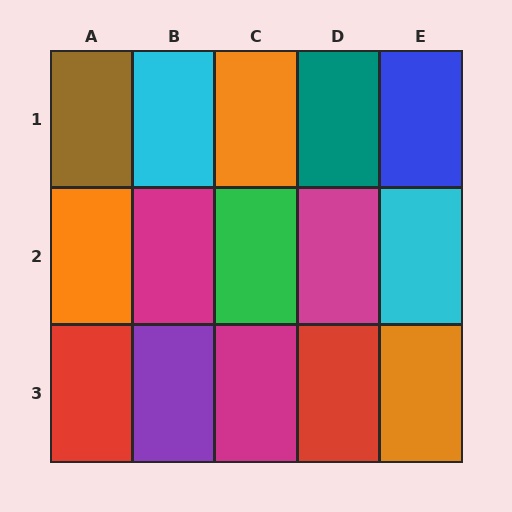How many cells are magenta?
3 cells are magenta.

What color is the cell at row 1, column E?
Blue.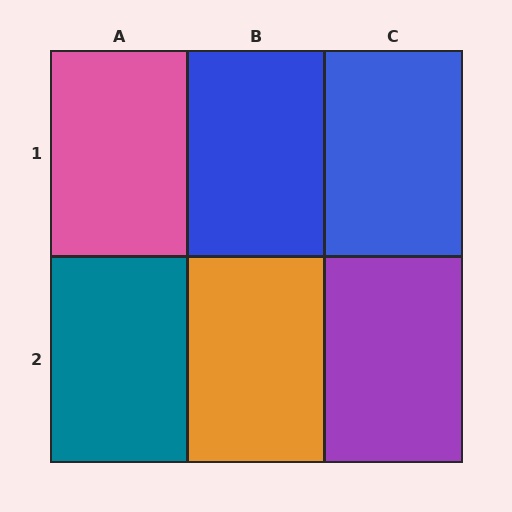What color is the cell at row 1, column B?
Blue.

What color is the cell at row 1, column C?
Blue.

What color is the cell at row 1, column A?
Pink.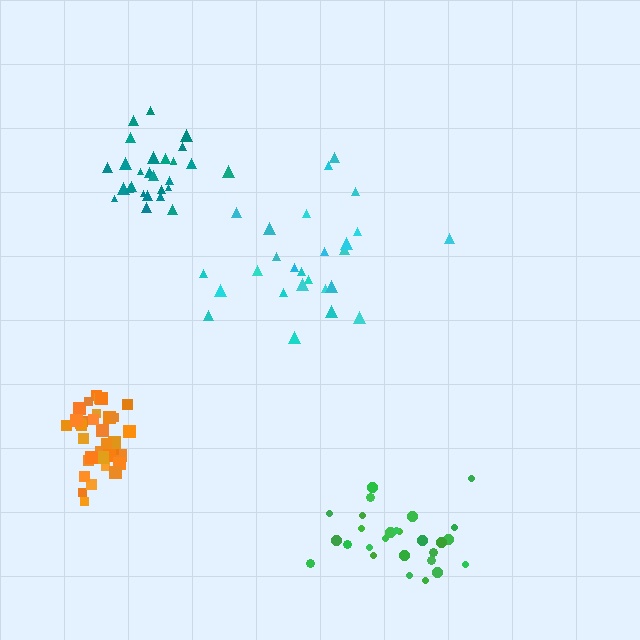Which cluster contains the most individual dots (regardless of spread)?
Orange (34).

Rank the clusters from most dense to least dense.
orange, teal, green, cyan.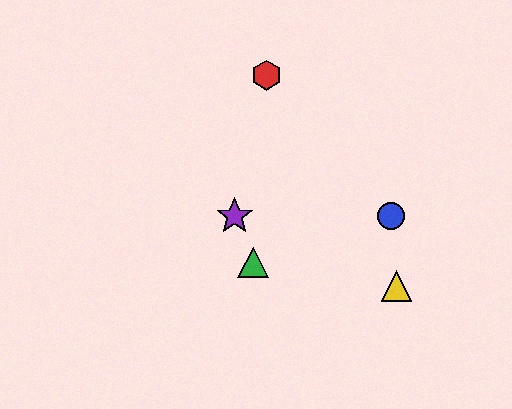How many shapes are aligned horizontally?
2 shapes (the blue circle, the purple star) are aligned horizontally.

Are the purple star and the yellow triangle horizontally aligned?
No, the purple star is at y≈216 and the yellow triangle is at y≈286.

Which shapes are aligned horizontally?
The blue circle, the purple star are aligned horizontally.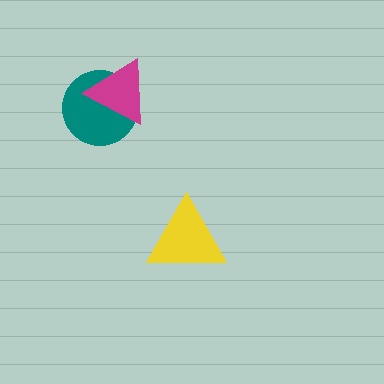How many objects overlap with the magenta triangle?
1 object overlaps with the magenta triangle.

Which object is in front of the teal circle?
The magenta triangle is in front of the teal circle.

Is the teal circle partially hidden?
Yes, it is partially covered by another shape.